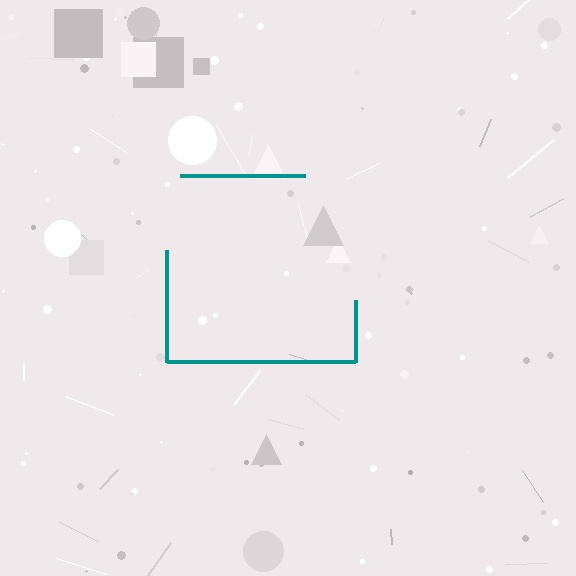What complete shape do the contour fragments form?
The contour fragments form a square.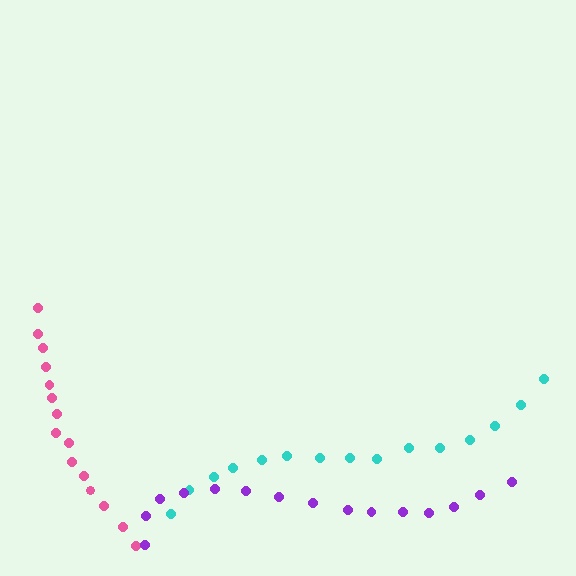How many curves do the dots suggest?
There are 3 distinct paths.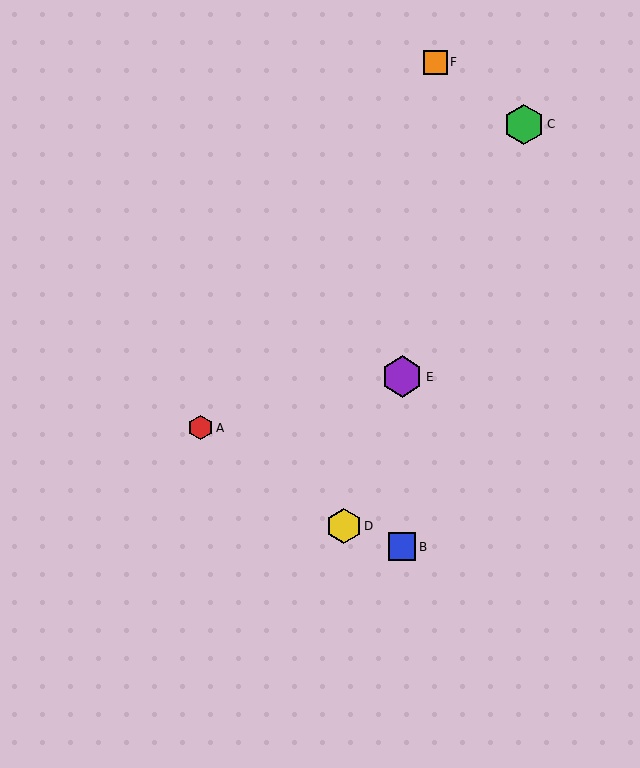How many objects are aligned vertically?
2 objects (B, E) are aligned vertically.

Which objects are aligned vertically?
Objects B, E are aligned vertically.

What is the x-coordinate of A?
Object A is at x≈201.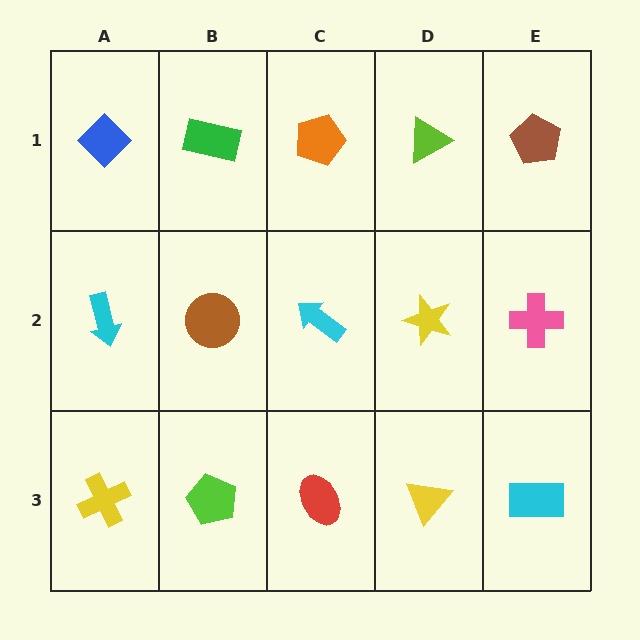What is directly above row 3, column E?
A pink cross.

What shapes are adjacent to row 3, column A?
A cyan arrow (row 2, column A), a lime pentagon (row 3, column B).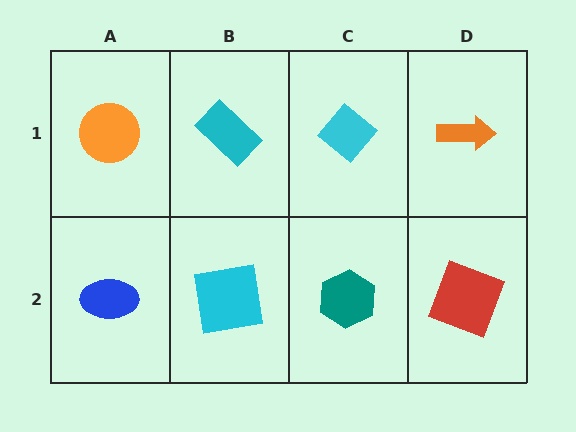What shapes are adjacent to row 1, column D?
A red square (row 2, column D), a cyan diamond (row 1, column C).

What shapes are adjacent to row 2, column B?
A cyan rectangle (row 1, column B), a blue ellipse (row 2, column A), a teal hexagon (row 2, column C).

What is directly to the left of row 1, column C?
A cyan rectangle.